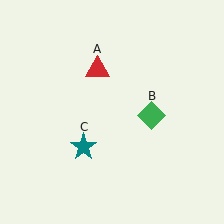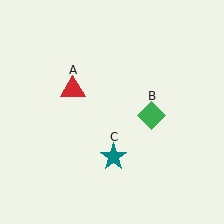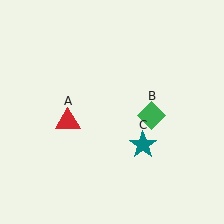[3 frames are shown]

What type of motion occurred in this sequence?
The red triangle (object A), teal star (object C) rotated counterclockwise around the center of the scene.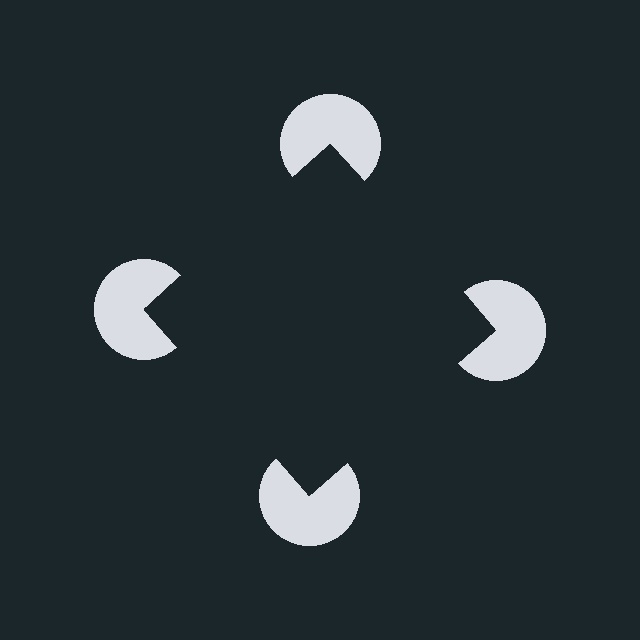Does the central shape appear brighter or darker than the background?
It typically appears slightly darker than the background, even though no actual brightness change is drawn.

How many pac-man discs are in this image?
There are 4 — one at each vertex of the illusory square.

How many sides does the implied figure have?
4 sides.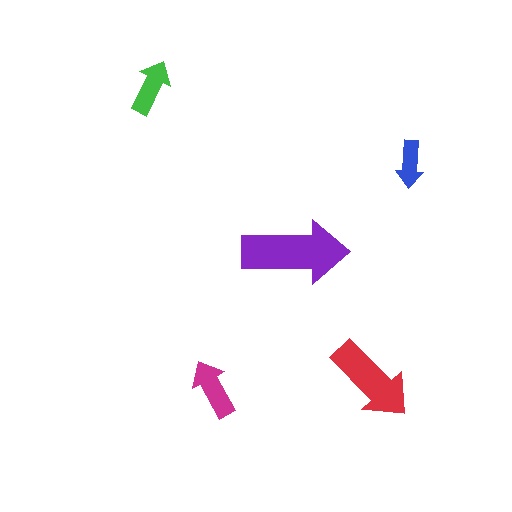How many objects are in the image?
There are 5 objects in the image.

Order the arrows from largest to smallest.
the purple one, the red one, the magenta one, the green one, the blue one.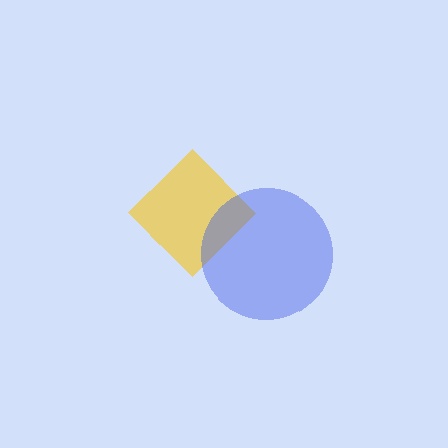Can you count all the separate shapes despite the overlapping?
Yes, there are 2 separate shapes.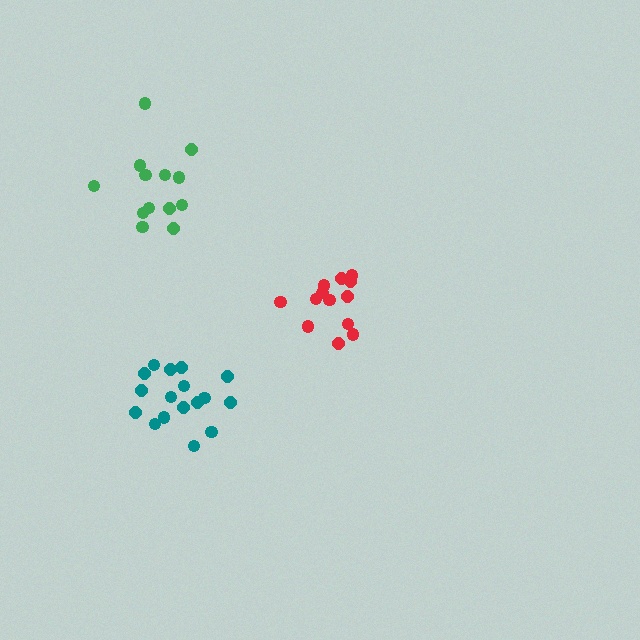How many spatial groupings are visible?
There are 3 spatial groupings.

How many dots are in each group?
Group 1: 13 dots, Group 2: 13 dots, Group 3: 17 dots (43 total).